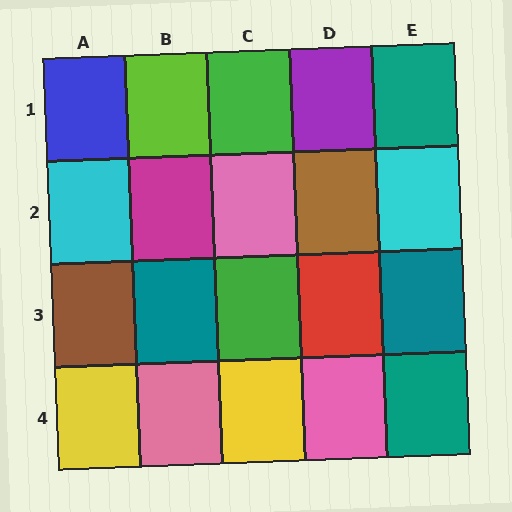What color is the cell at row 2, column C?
Pink.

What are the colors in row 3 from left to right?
Brown, teal, green, red, teal.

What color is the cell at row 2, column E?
Cyan.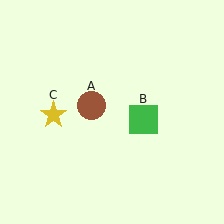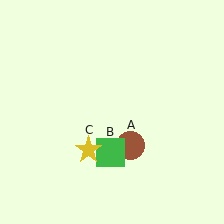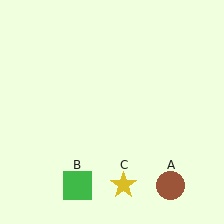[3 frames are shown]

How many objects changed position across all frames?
3 objects changed position: brown circle (object A), green square (object B), yellow star (object C).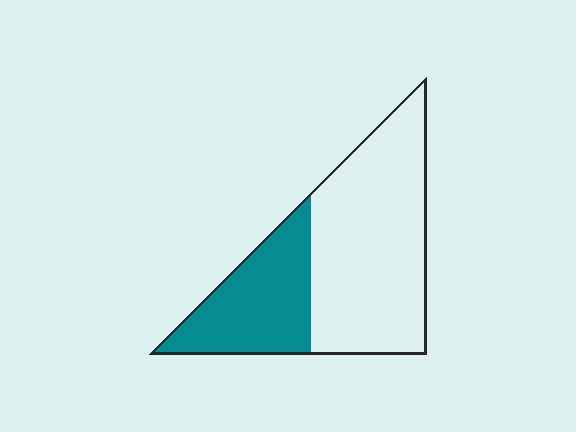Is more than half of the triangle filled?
No.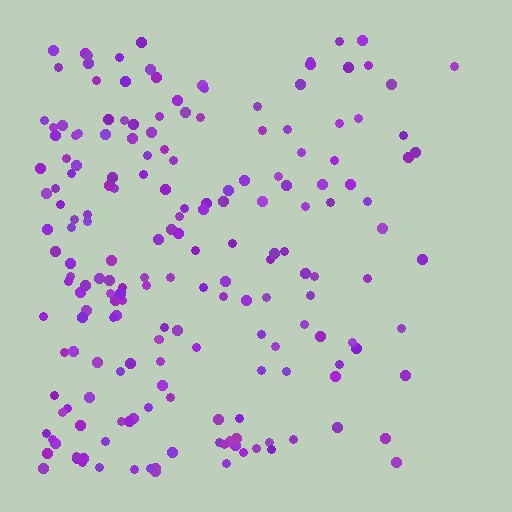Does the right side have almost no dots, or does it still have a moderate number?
Still a moderate number, just noticeably fewer than the left.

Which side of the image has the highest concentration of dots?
The left.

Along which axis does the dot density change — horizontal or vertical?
Horizontal.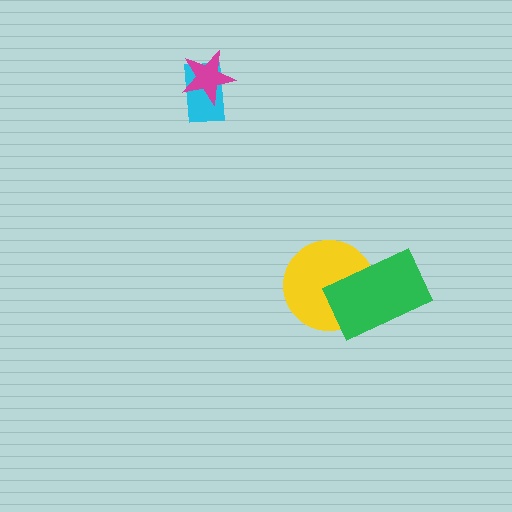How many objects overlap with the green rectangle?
1 object overlaps with the green rectangle.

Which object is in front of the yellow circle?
The green rectangle is in front of the yellow circle.